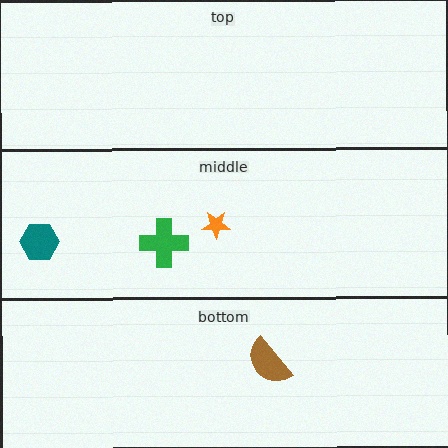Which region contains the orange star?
The middle region.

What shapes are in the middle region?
The green cross, the teal hexagon, the orange star.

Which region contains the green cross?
The middle region.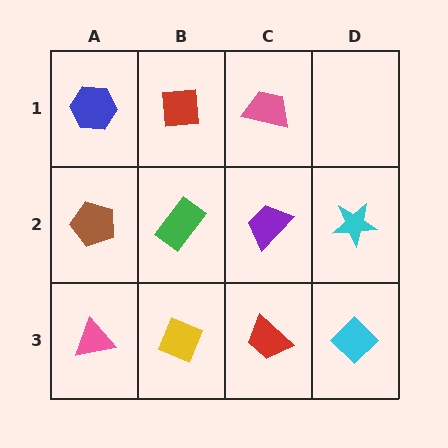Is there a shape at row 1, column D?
No, that cell is empty.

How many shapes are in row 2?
4 shapes.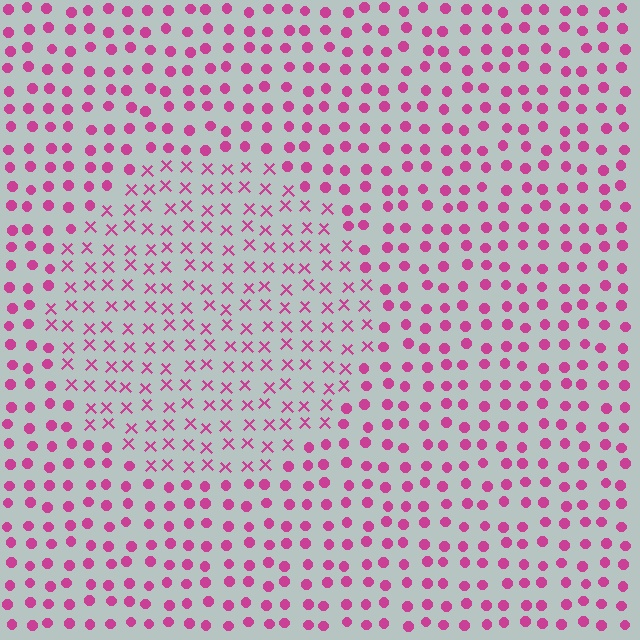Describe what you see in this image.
The image is filled with small magenta elements arranged in a uniform grid. A circle-shaped region contains X marks, while the surrounding area contains circles. The boundary is defined purely by the change in element shape.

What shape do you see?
I see a circle.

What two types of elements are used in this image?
The image uses X marks inside the circle region and circles outside it.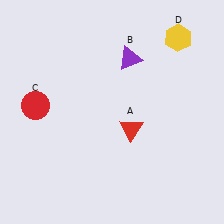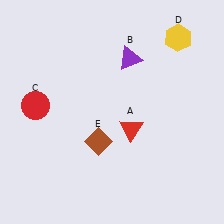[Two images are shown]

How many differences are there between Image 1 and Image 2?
There is 1 difference between the two images.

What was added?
A brown diamond (E) was added in Image 2.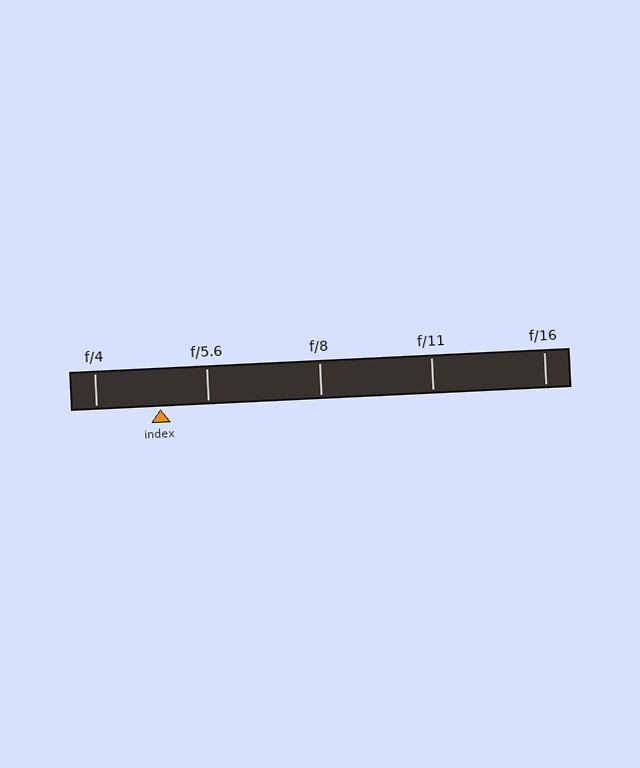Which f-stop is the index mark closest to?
The index mark is closest to f/5.6.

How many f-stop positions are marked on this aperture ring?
There are 5 f-stop positions marked.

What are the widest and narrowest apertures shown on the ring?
The widest aperture shown is f/4 and the narrowest is f/16.